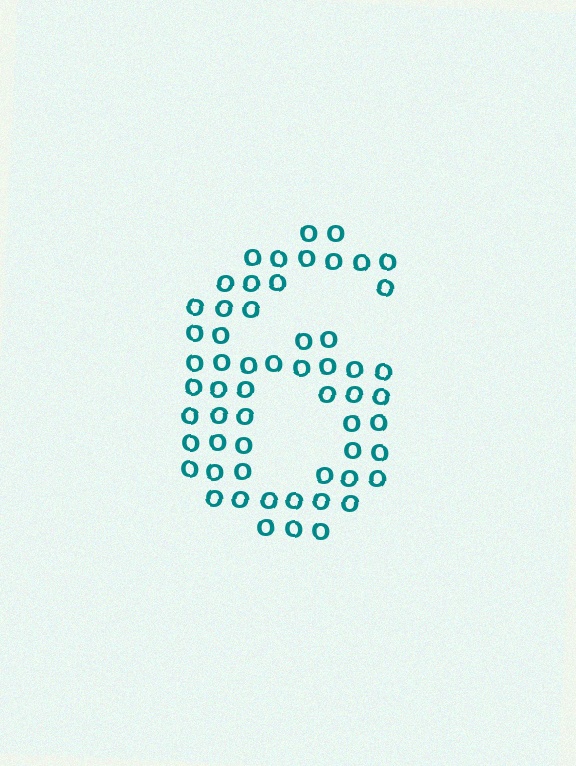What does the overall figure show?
The overall figure shows the digit 6.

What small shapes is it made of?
It is made of small letter O's.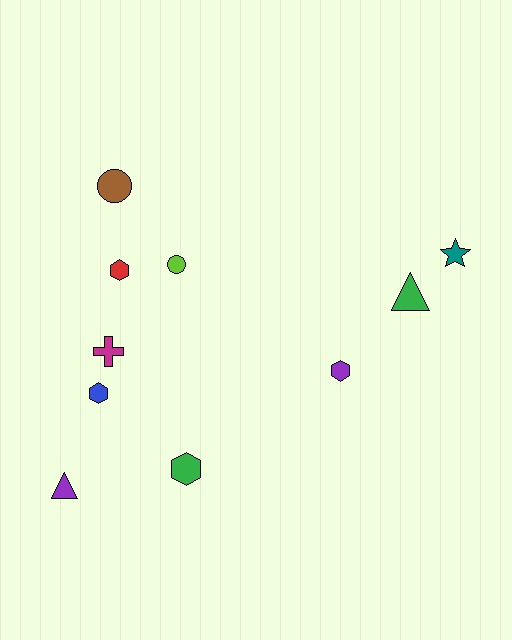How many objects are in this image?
There are 10 objects.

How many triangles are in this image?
There are 2 triangles.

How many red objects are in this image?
There is 1 red object.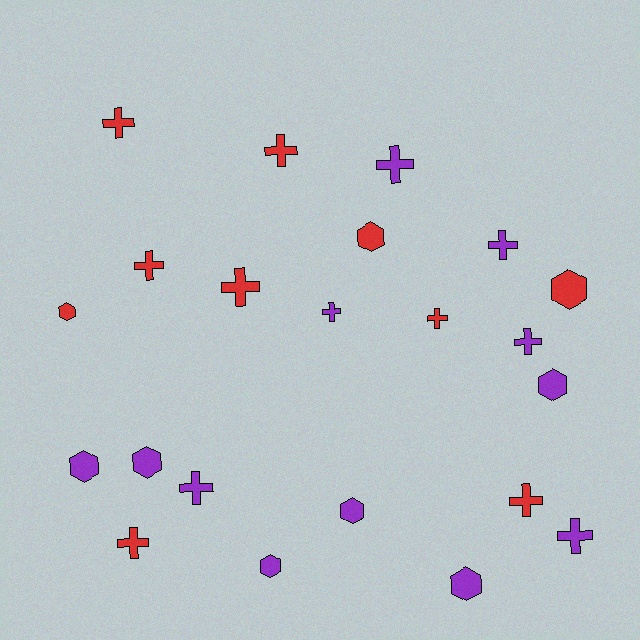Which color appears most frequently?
Purple, with 12 objects.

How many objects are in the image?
There are 22 objects.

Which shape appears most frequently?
Cross, with 13 objects.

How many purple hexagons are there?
There are 6 purple hexagons.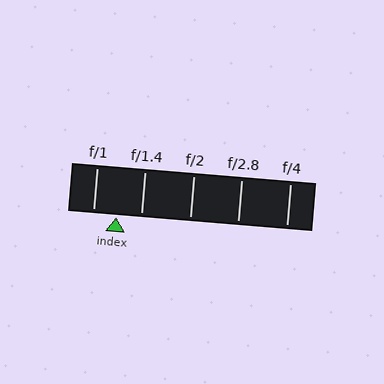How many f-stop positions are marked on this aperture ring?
There are 5 f-stop positions marked.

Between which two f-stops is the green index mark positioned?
The index mark is between f/1 and f/1.4.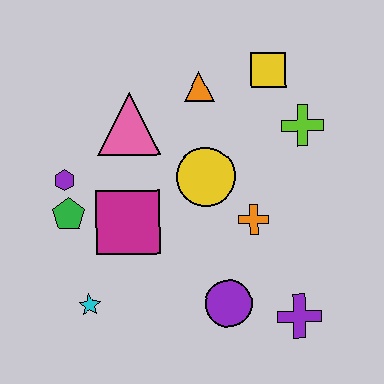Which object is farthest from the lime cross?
The cyan star is farthest from the lime cross.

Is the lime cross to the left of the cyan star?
No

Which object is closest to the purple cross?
The purple circle is closest to the purple cross.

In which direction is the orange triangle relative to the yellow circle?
The orange triangle is above the yellow circle.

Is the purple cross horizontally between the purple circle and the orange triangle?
No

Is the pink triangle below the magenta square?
No